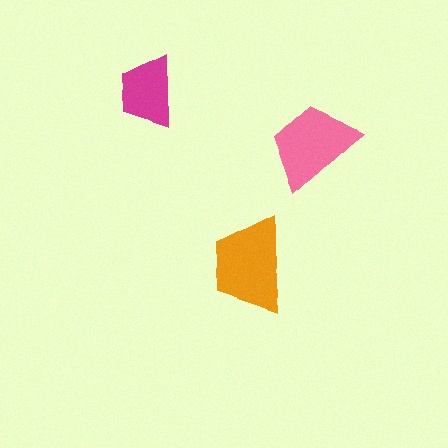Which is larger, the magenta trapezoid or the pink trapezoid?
The pink one.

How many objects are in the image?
There are 3 objects in the image.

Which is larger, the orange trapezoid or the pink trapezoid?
The orange one.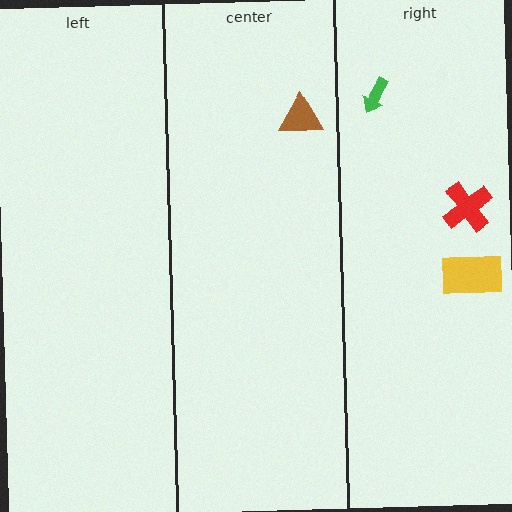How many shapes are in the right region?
3.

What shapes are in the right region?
The green arrow, the red cross, the yellow rectangle.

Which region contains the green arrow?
The right region.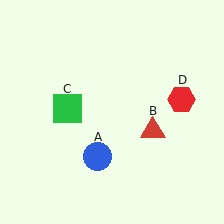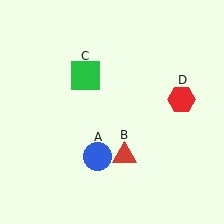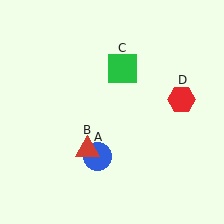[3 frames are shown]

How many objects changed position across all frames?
2 objects changed position: red triangle (object B), green square (object C).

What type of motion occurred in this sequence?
The red triangle (object B), green square (object C) rotated clockwise around the center of the scene.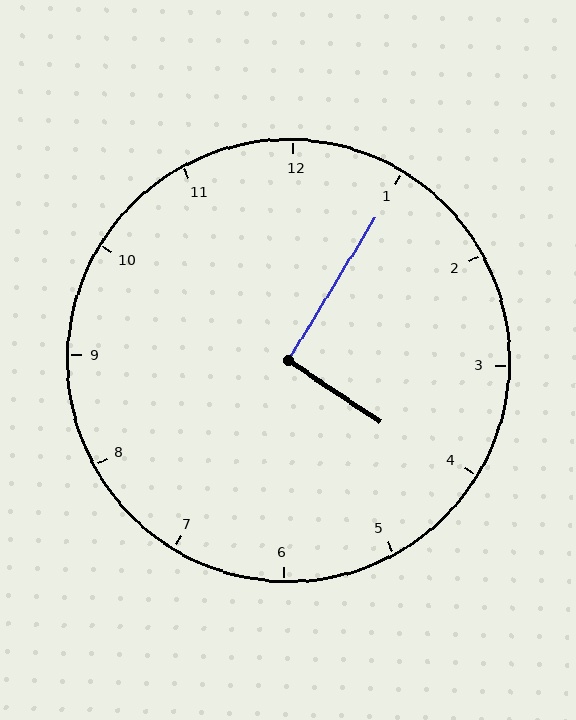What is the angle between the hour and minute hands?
Approximately 92 degrees.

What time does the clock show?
4:05.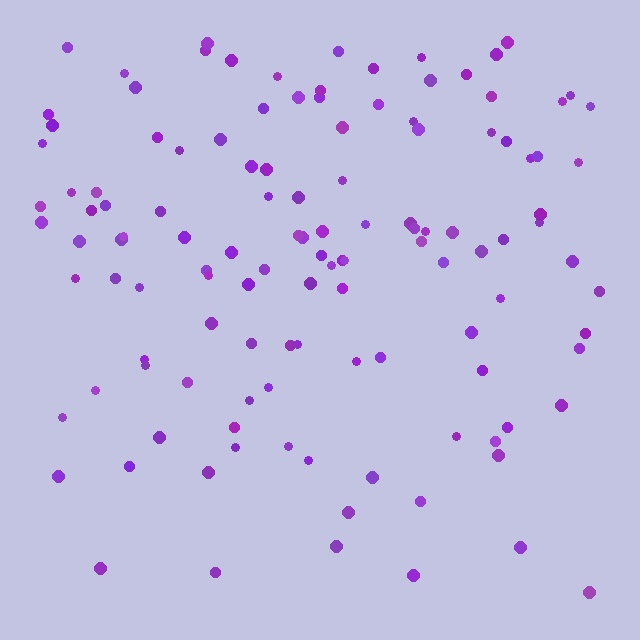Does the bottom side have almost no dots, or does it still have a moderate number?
Still a moderate number, just noticeably fewer than the top.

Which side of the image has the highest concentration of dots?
The top.